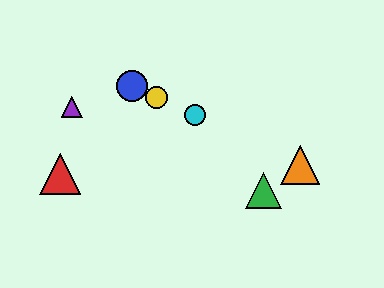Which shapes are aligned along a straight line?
The blue circle, the yellow circle, the orange triangle, the cyan circle are aligned along a straight line.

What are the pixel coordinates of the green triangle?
The green triangle is at (264, 190).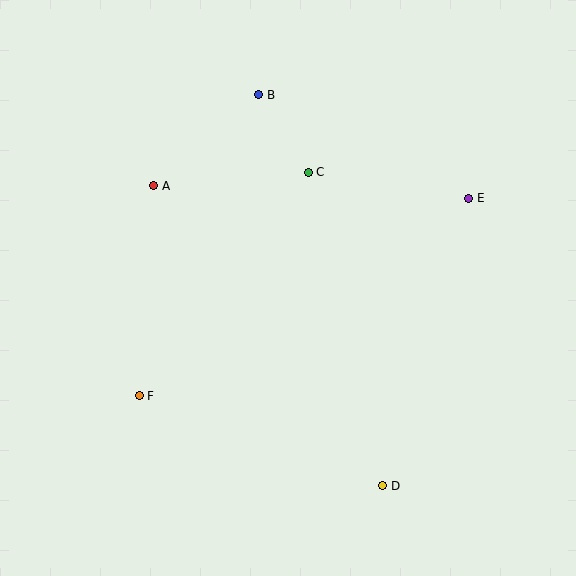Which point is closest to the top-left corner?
Point A is closest to the top-left corner.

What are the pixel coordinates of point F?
Point F is at (139, 396).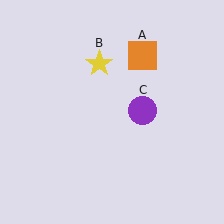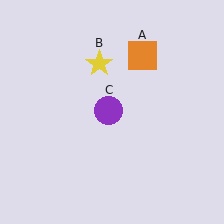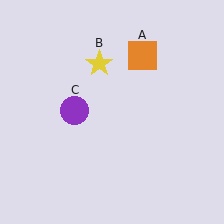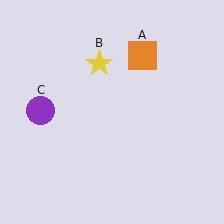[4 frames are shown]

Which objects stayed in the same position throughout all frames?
Orange square (object A) and yellow star (object B) remained stationary.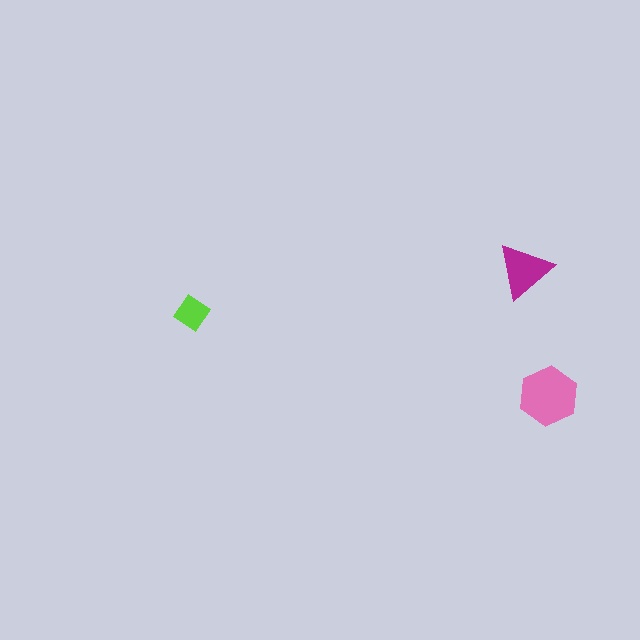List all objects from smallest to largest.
The lime diamond, the magenta triangle, the pink hexagon.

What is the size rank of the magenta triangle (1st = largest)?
2nd.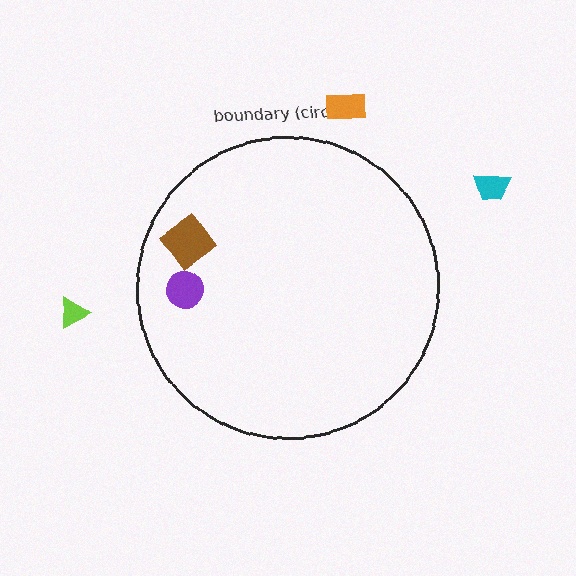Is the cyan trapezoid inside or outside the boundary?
Outside.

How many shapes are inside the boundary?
2 inside, 3 outside.